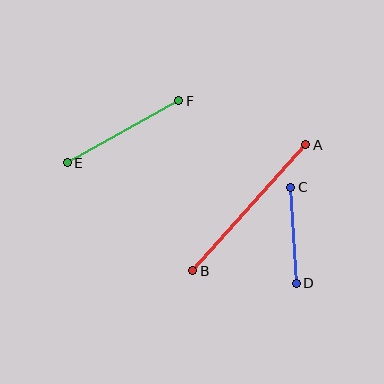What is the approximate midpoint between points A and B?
The midpoint is at approximately (249, 208) pixels.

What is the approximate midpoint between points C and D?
The midpoint is at approximately (294, 235) pixels.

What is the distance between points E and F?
The distance is approximately 128 pixels.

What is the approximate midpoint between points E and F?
The midpoint is at approximately (123, 132) pixels.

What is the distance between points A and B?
The distance is approximately 169 pixels.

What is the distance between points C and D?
The distance is approximately 96 pixels.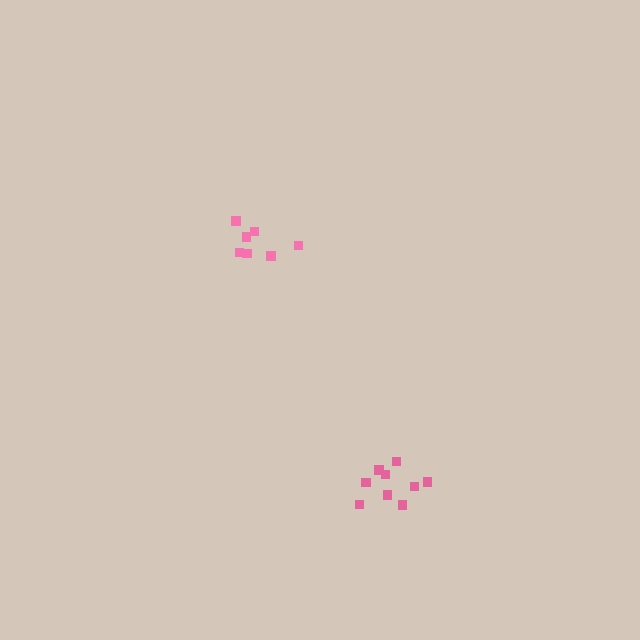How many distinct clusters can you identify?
There are 2 distinct clusters.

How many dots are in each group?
Group 1: 9 dots, Group 2: 7 dots (16 total).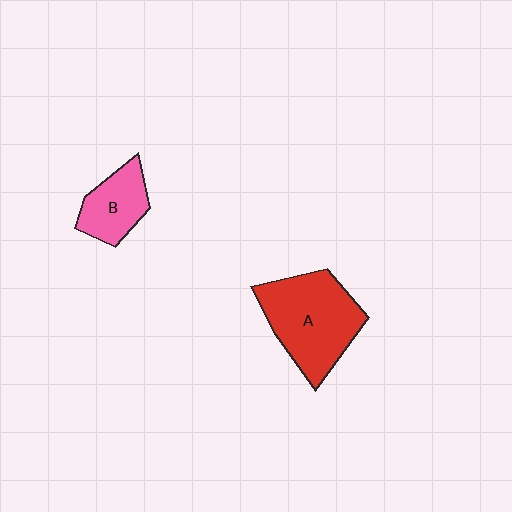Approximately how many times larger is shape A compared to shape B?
Approximately 1.9 times.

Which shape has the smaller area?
Shape B (pink).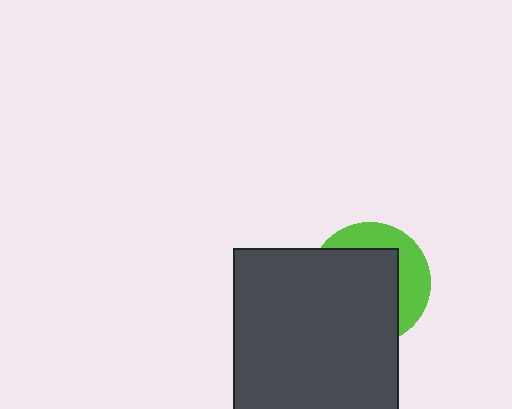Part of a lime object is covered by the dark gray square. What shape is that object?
It is a circle.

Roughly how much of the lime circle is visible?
A small part of it is visible (roughly 34%).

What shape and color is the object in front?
The object in front is a dark gray square.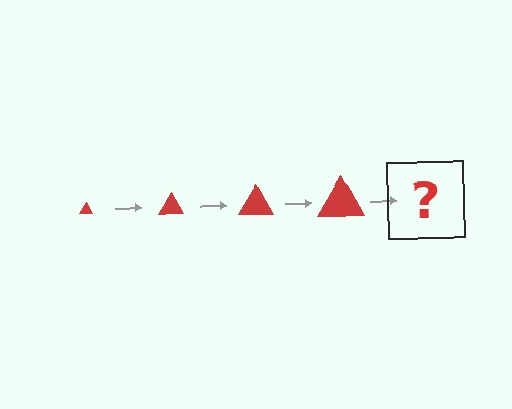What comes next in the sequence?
The next element should be a red triangle, larger than the previous one.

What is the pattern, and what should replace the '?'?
The pattern is that the triangle gets progressively larger each step. The '?' should be a red triangle, larger than the previous one.